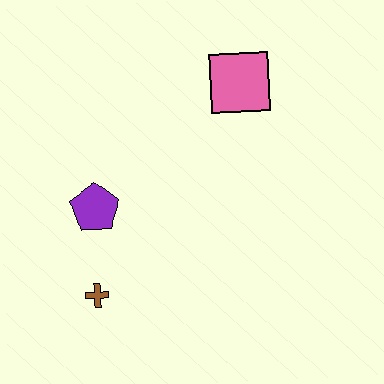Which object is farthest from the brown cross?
The pink square is farthest from the brown cross.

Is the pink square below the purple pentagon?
No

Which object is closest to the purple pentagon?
The brown cross is closest to the purple pentagon.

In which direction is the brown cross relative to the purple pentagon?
The brown cross is below the purple pentagon.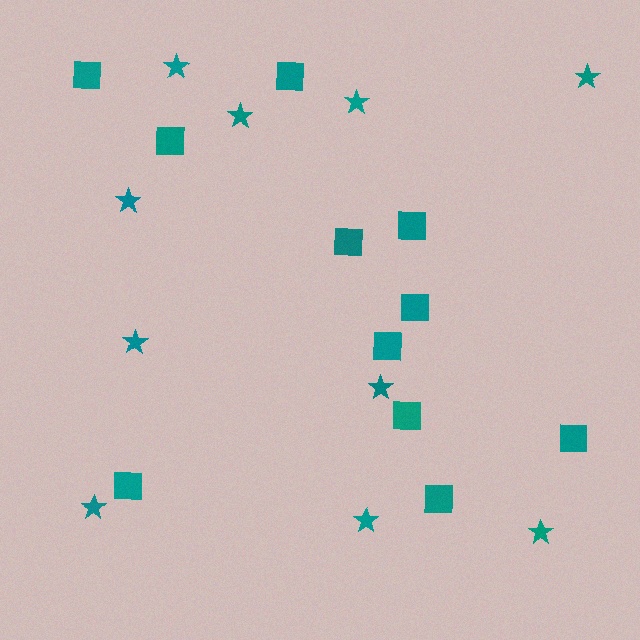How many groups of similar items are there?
There are 2 groups: one group of stars (10) and one group of squares (11).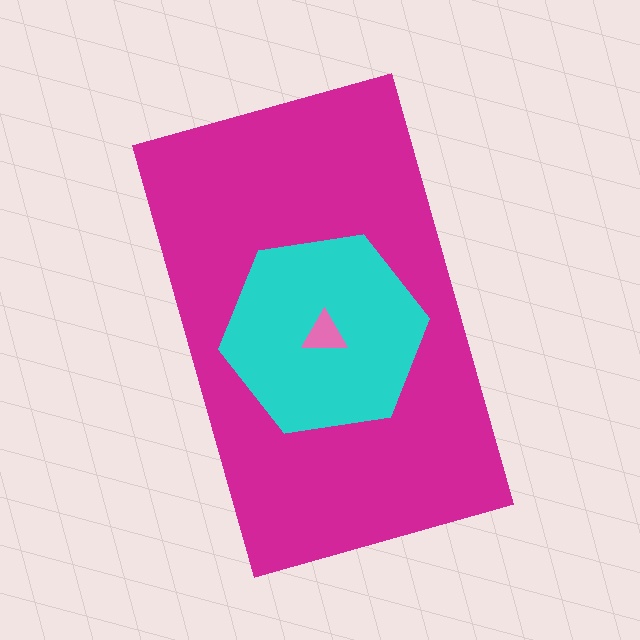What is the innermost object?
The pink triangle.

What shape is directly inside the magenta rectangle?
The cyan hexagon.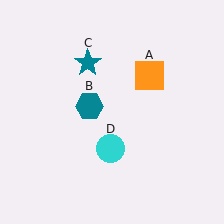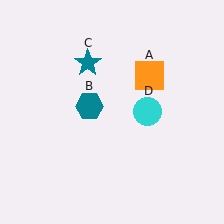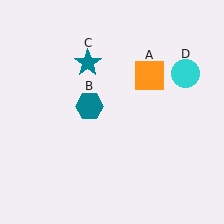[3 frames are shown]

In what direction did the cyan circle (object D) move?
The cyan circle (object D) moved up and to the right.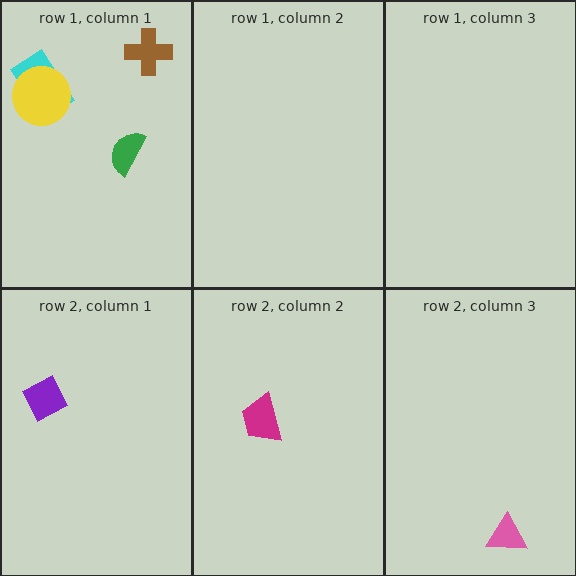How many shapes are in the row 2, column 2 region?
1.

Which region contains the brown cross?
The row 1, column 1 region.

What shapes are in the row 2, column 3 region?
The pink triangle.